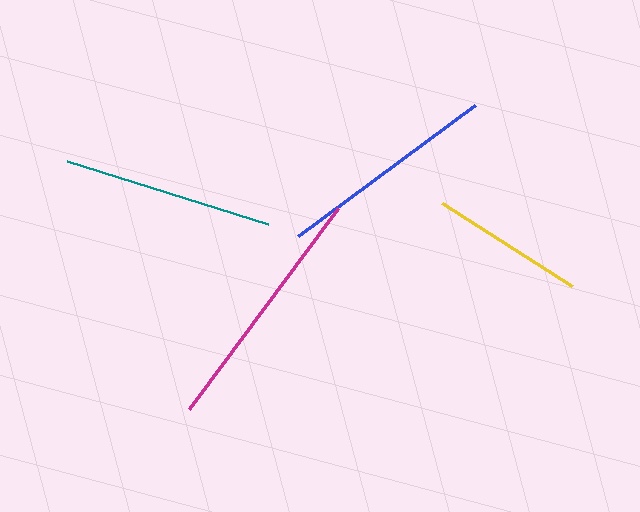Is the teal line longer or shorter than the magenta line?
The magenta line is longer than the teal line.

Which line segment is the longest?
The magenta line is the longest at approximately 250 pixels.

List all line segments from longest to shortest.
From longest to shortest: magenta, blue, teal, yellow.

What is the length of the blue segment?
The blue segment is approximately 220 pixels long.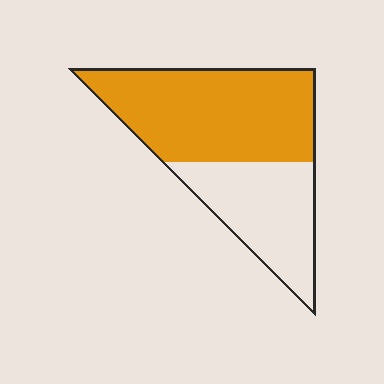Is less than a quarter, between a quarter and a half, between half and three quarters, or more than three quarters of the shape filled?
Between half and three quarters.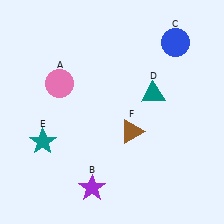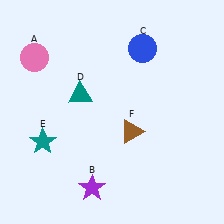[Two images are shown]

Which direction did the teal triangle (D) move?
The teal triangle (D) moved left.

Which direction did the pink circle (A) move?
The pink circle (A) moved left.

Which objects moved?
The objects that moved are: the pink circle (A), the blue circle (C), the teal triangle (D).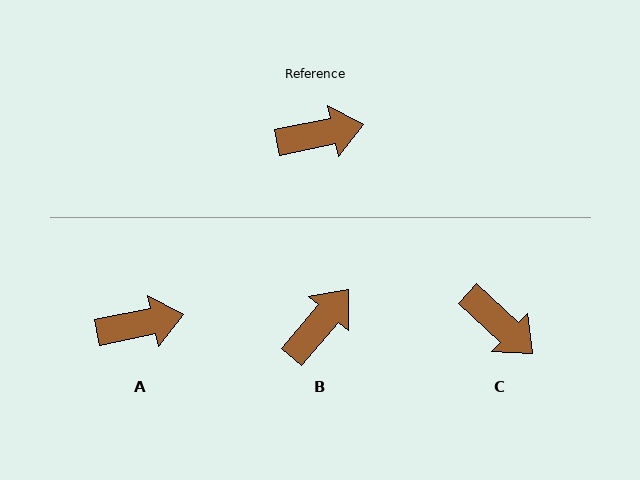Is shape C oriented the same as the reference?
No, it is off by about 54 degrees.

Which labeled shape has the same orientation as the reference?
A.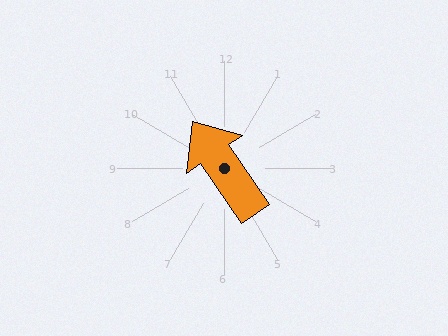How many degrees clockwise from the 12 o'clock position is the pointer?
Approximately 326 degrees.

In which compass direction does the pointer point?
Northwest.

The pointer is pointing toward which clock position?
Roughly 11 o'clock.